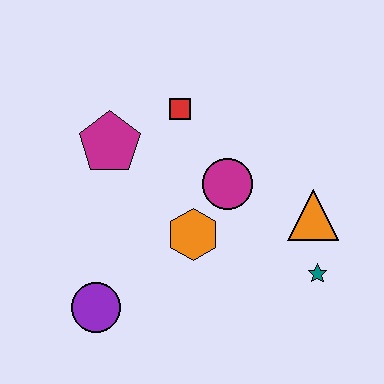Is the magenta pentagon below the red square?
Yes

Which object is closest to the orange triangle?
The teal star is closest to the orange triangle.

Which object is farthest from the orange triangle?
The purple circle is farthest from the orange triangle.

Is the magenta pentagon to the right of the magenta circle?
No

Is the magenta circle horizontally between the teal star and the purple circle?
Yes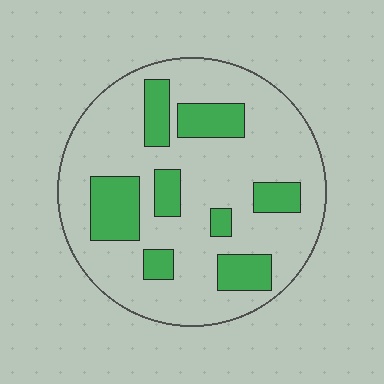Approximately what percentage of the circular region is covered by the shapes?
Approximately 25%.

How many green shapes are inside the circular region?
8.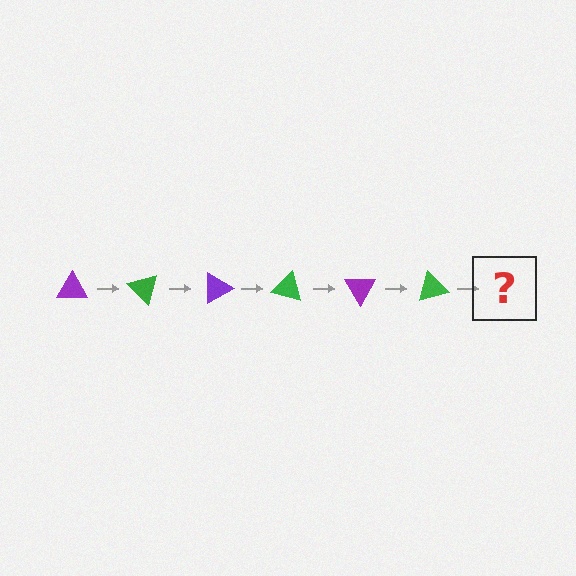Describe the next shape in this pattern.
It should be a purple triangle, rotated 270 degrees from the start.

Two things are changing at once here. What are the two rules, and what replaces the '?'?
The two rules are that it rotates 45 degrees each step and the color cycles through purple and green. The '?' should be a purple triangle, rotated 270 degrees from the start.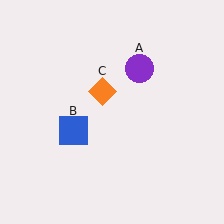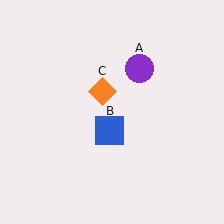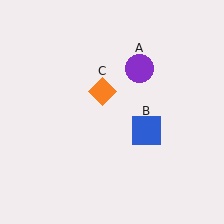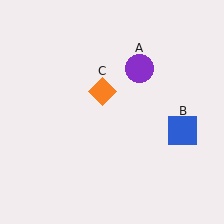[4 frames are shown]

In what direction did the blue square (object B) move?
The blue square (object B) moved right.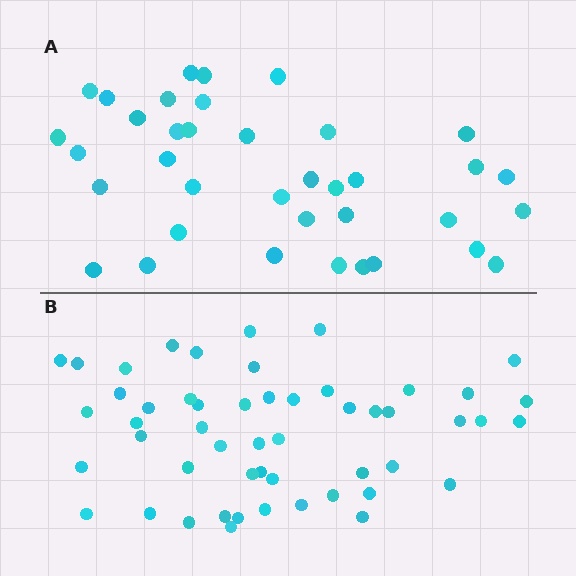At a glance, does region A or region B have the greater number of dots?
Region B (the bottom region) has more dots.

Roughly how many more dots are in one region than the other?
Region B has approximately 15 more dots than region A.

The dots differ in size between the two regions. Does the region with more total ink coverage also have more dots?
No. Region A has more total ink coverage because its dots are larger, but region B actually contains more individual dots. Total area can be misleading — the number of items is what matters here.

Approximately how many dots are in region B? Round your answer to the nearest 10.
About 50 dots. (The exact count is 52, which rounds to 50.)